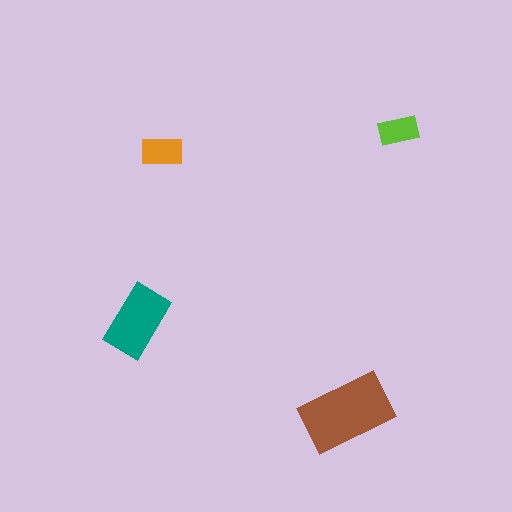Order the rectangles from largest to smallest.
the brown one, the teal one, the orange one, the lime one.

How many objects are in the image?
There are 4 objects in the image.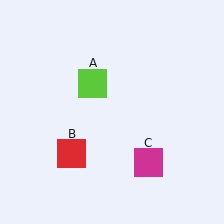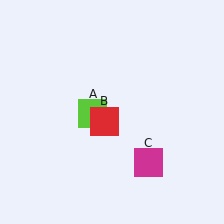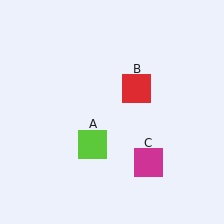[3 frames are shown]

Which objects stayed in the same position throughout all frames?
Magenta square (object C) remained stationary.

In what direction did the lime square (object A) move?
The lime square (object A) moved down.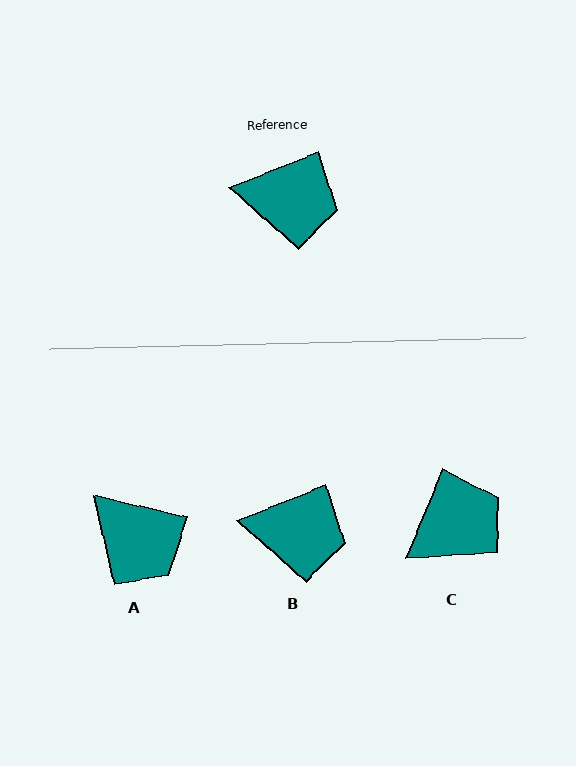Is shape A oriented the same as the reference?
No, it is off by about 35 degrees.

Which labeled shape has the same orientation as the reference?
B.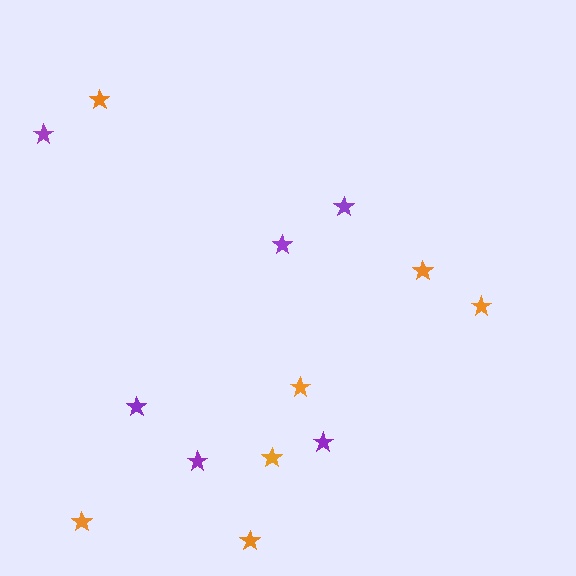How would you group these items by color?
There are 2 groups: one group of purple stars (6) and one group of orange stars (7).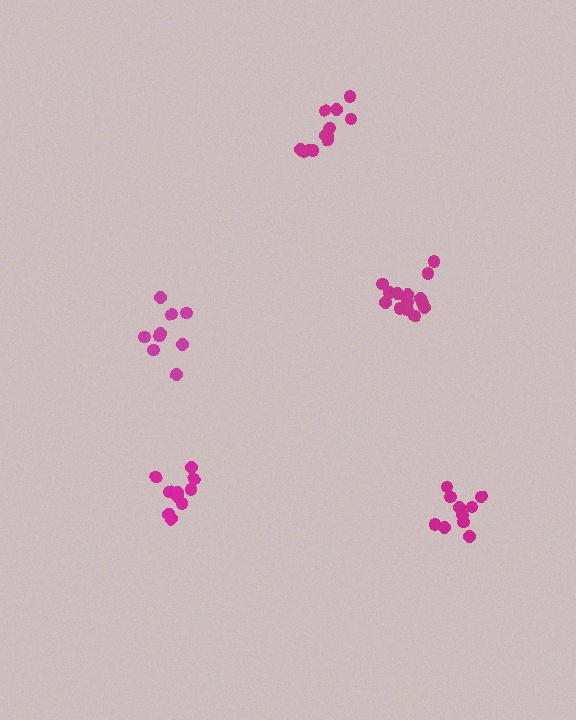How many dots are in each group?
Group 1: 10 dots, Group 2: 10 dots, Group 3: 12 dots, Group 4: 9 dots, Group 5: 15 dots (56 total).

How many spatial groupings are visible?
There are 5 spatial groupings.